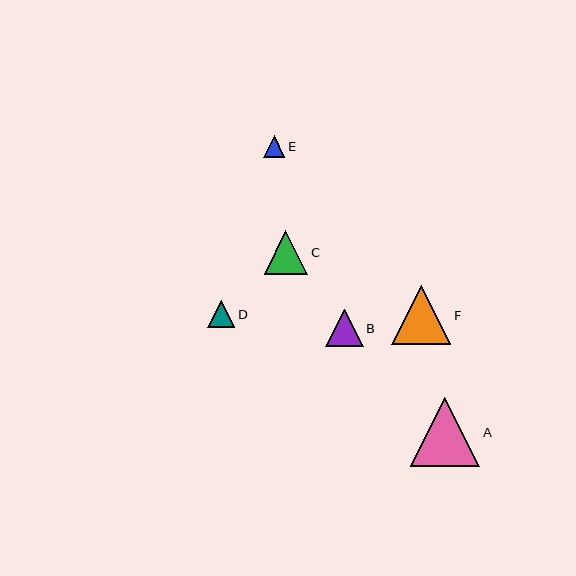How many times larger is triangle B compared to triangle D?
Triangle B is approximately 1.4 times the size of triangle D.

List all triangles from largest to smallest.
From largest to smallest: A, F, C, B, D, E.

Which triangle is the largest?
Triangle A is the largest with a size of approximately 69 pixels.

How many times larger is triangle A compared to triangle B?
Triangle A is approximately 1.9 times the size of triangle B.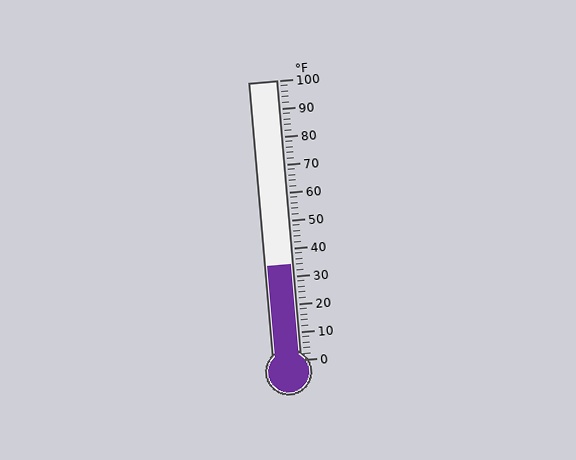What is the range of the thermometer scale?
The thermometer scale ranges from 0°F to 100°F.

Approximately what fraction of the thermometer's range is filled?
The thermometer is filled to approximately 35% of its range.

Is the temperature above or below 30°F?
The temperature is above 30°F.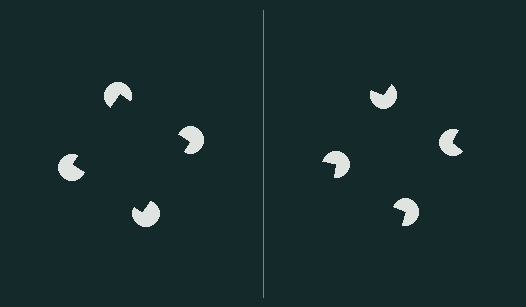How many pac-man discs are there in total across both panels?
8 — 4 on each side.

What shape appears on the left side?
An illusory square.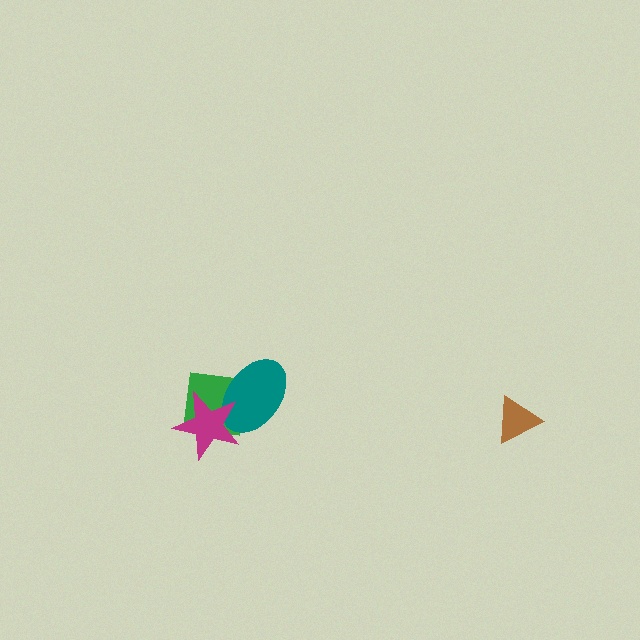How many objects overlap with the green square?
2 objects overlap with the green square.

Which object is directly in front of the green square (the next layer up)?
The teal ellipse is directly in front of the green square.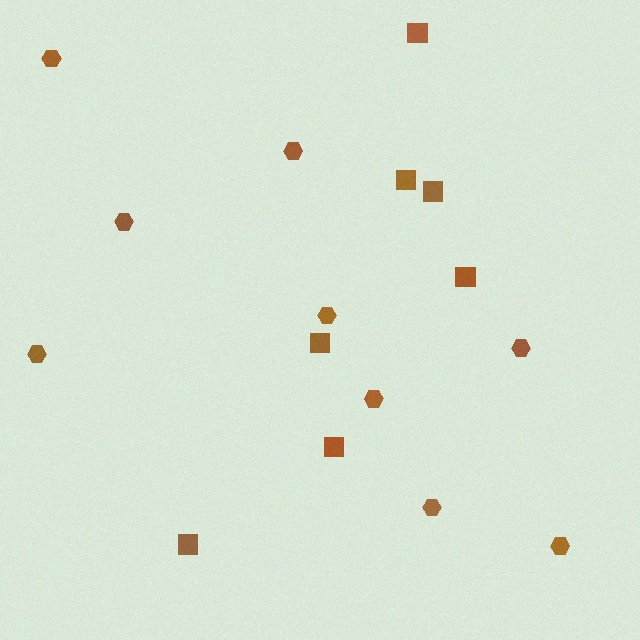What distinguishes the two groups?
There are 2 groups: one group of hexagons (9) and one group of squares (7).